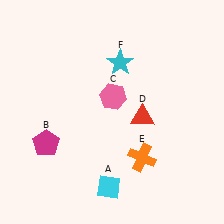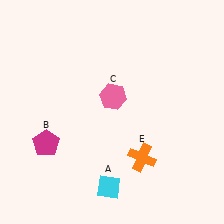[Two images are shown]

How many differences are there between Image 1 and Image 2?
There are 2 differences between the two images.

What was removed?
The cyan star (F), the red triangle (D) were removed in Image 2.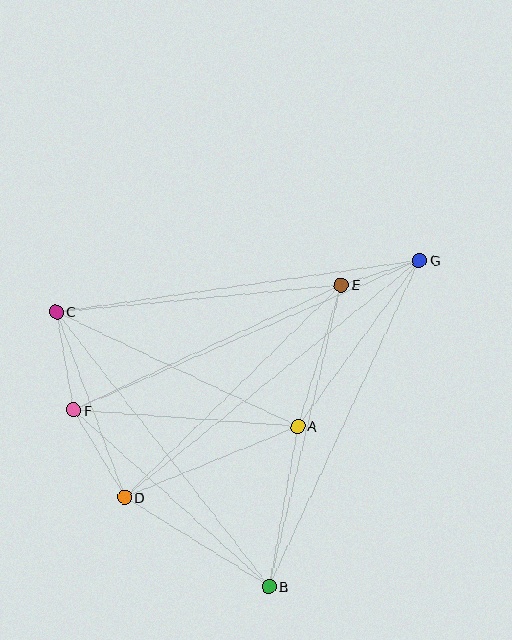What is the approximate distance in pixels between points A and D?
The distance between A and D is approximately 187 pixels.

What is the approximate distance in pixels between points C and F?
The distance between C and F is approximately 100 pixels.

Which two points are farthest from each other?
Points D and G are farthest from each other.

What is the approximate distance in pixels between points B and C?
The distance between B and C is approximately 347 pixels.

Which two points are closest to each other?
Points E and G are closest to each other.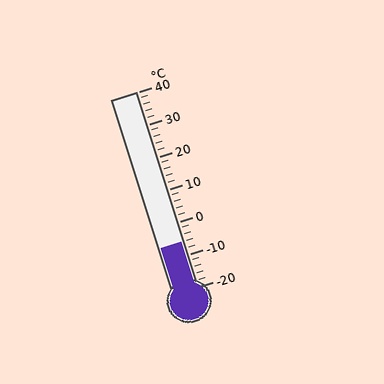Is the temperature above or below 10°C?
The temperature is below 10°C.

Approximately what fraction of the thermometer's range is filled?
The thermometer is filled to approximately 25% of its range.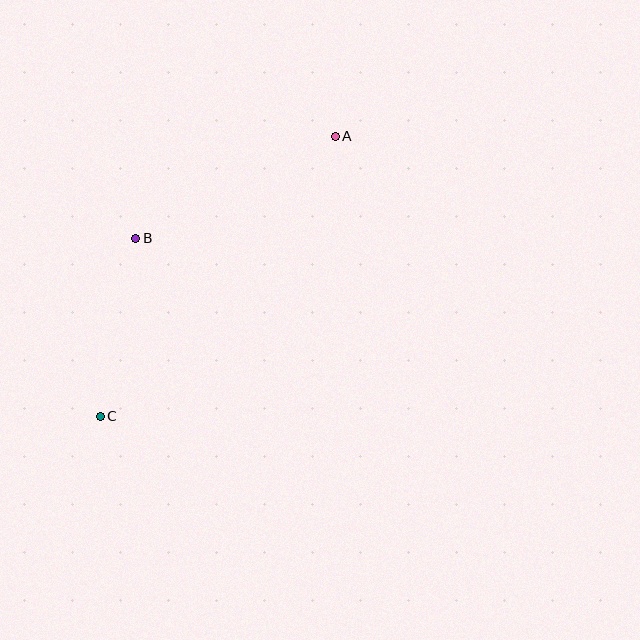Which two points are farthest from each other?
Points A and C are farthest from each other.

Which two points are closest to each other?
Points B and C are closest to each other.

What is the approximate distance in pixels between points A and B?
The distance between A and B is approximately 224 pixels.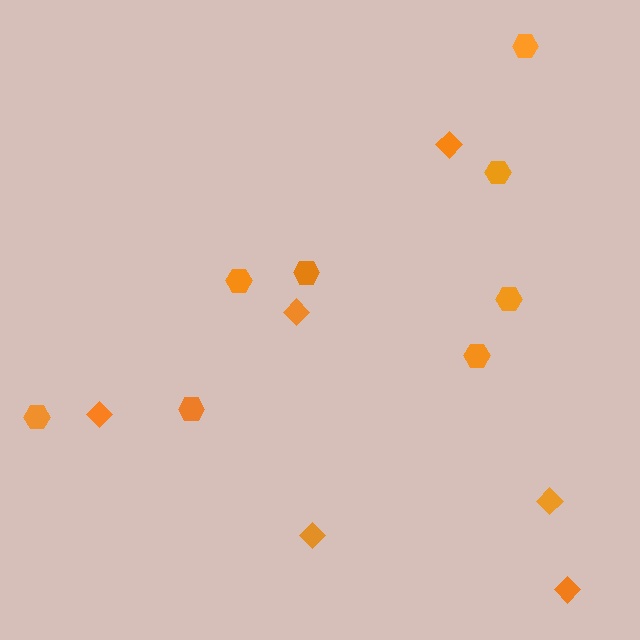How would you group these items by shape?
There are 2 groups: one group of hexagons (8) and one group of diamonds (6).